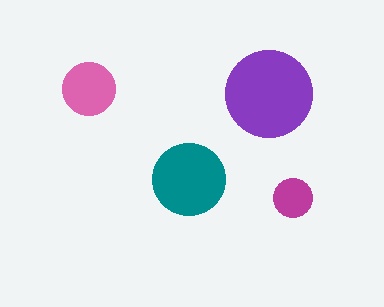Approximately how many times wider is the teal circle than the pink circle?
About 1.5 times wider.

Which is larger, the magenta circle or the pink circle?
The pink one.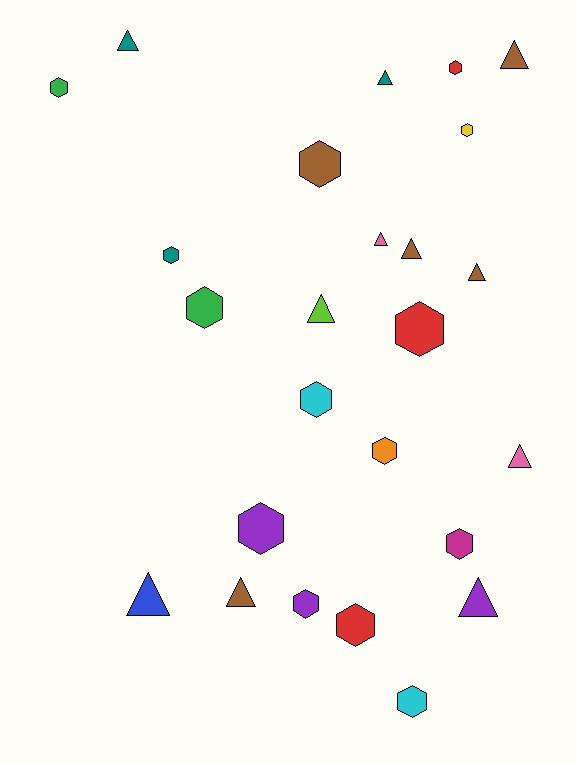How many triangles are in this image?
There are 11 triangles.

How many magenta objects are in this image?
There is 1 magenta object.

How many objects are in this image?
There are 25 objects.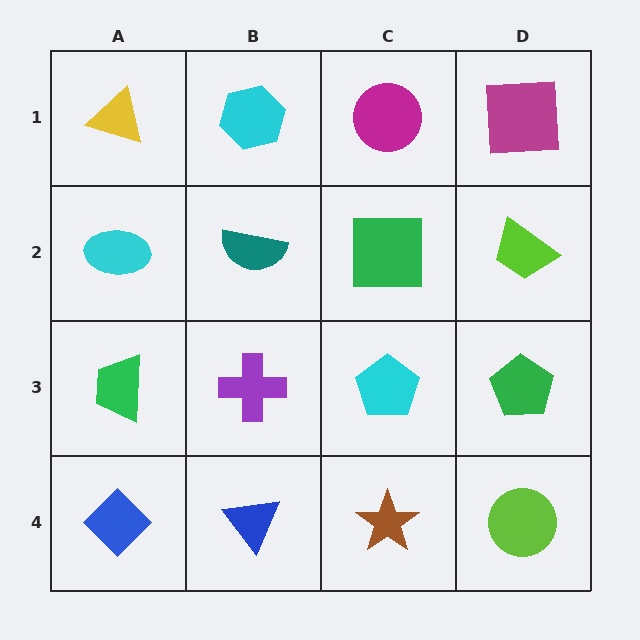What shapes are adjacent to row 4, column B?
A purple cross (row 3, column B), a blue diamond (row 4, column A), a brown star (row 4, column C).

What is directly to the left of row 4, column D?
A brown star.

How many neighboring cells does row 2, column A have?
3.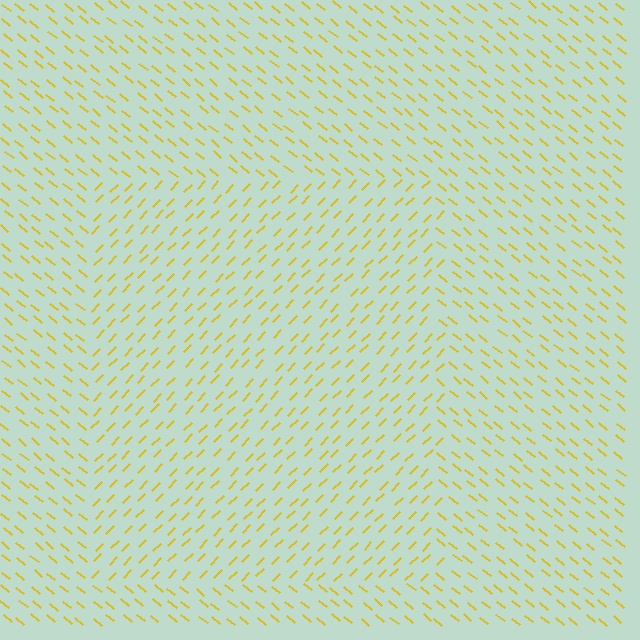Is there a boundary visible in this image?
Yes, there is a texture boundary formed by a change in line orientation.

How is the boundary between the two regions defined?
The boundary is defined purely by a change in line orientation (approximately 85 degrees difference). All lines are the same color and thickness.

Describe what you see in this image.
The image is filled with small yellow line segments. A rectangle region in the image has lines oriented differently from the surrounding lines, creating a visible texture boundary.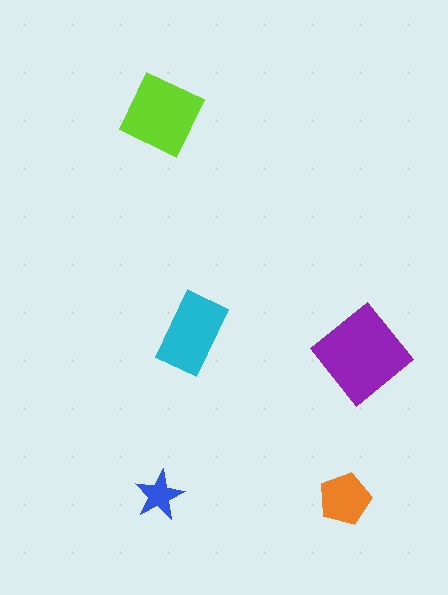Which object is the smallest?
The blue star.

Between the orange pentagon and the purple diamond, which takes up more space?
The purple diamond.